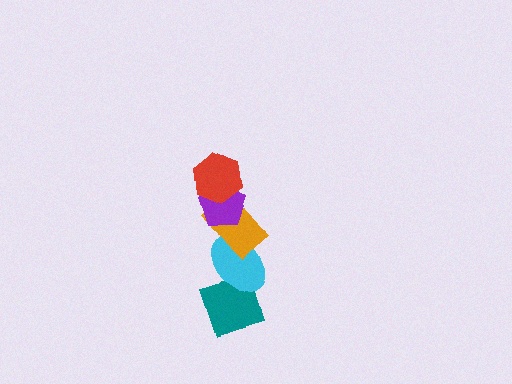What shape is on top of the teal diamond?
The cyan ellipse is on top of the teal diamond.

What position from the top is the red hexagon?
The red hexagon is 1st from the top.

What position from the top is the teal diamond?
The teal diamond is 5th from the top.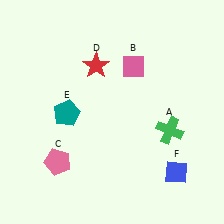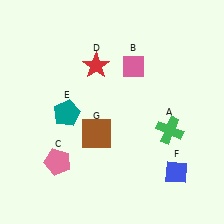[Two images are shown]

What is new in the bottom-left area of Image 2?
A brown square (G) was added in the bottom-left area of Image 2.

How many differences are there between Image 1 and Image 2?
There is 1 difference between the two images.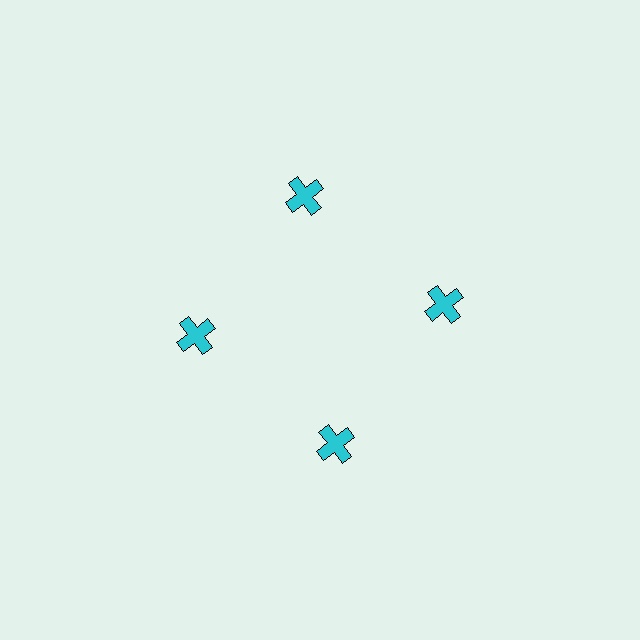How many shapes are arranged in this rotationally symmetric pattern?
There are 4 shapes, arranged in 4 groups of 1.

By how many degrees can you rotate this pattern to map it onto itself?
The pattern maps onto itself every 90 degrees of rotation.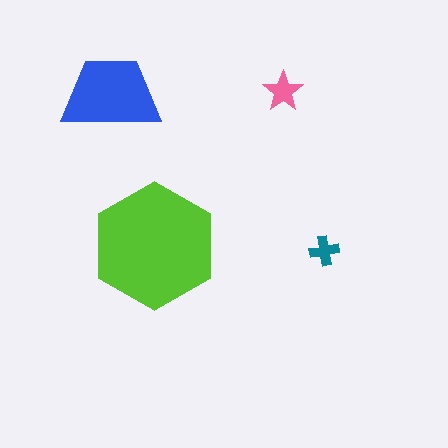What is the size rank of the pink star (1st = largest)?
3rd.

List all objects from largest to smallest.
The lime hexagon, the blue trapezoid, the pink star, the teal cross.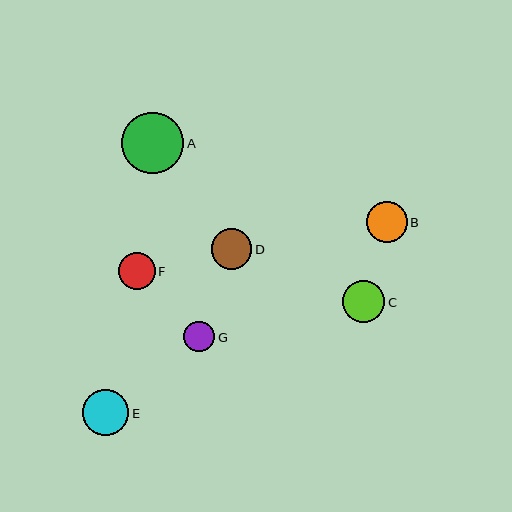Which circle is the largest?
Circle A is the largest with a size of approximately 62 pixels.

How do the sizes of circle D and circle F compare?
Circle D and circle F are approximately the same size.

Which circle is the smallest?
Circle G is the smallest with a size of approximately 31 pixels.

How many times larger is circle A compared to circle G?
Circle A is approximately 2.0 times the size of circle G.